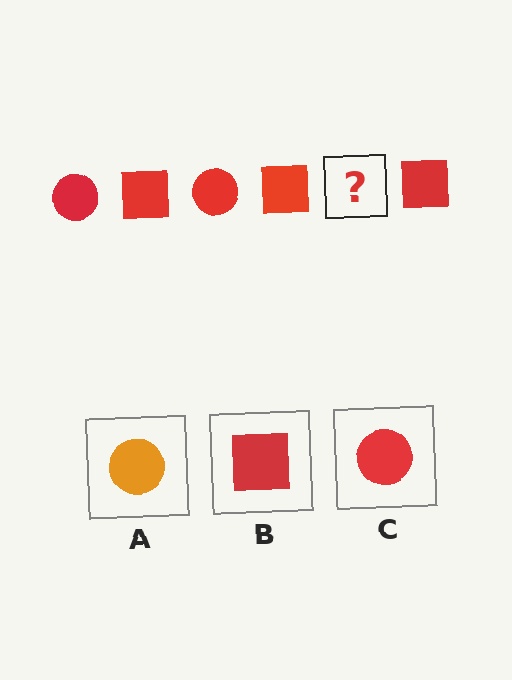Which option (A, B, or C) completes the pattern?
C.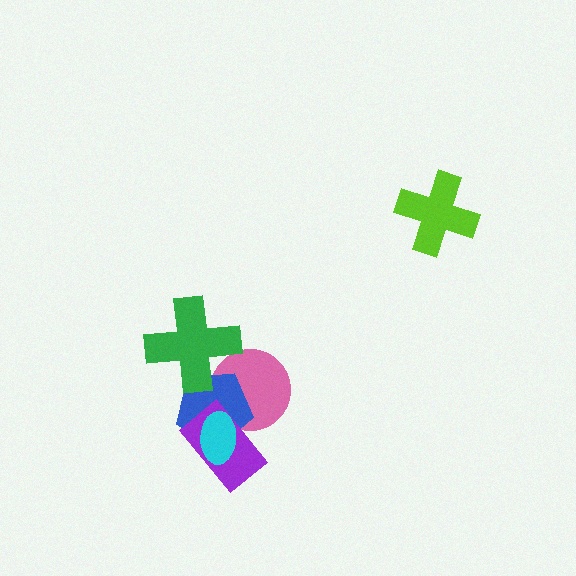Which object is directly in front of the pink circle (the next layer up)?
The blue pentagon is directly in front of the pink circle.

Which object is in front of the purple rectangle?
The cyan ellipse is in front of the purple rectangle.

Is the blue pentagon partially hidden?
Yes, it is partially covered by another shape.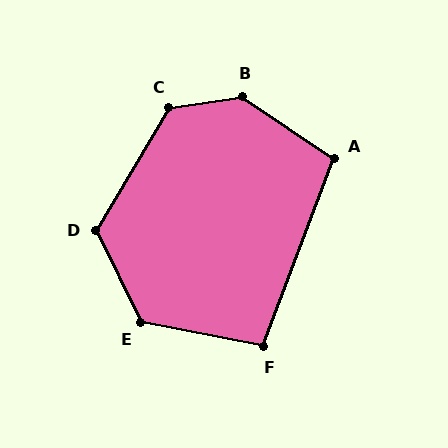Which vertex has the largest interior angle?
B, at approximately 138 degrees.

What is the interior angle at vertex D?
Approximately 123 degrees (obtuse).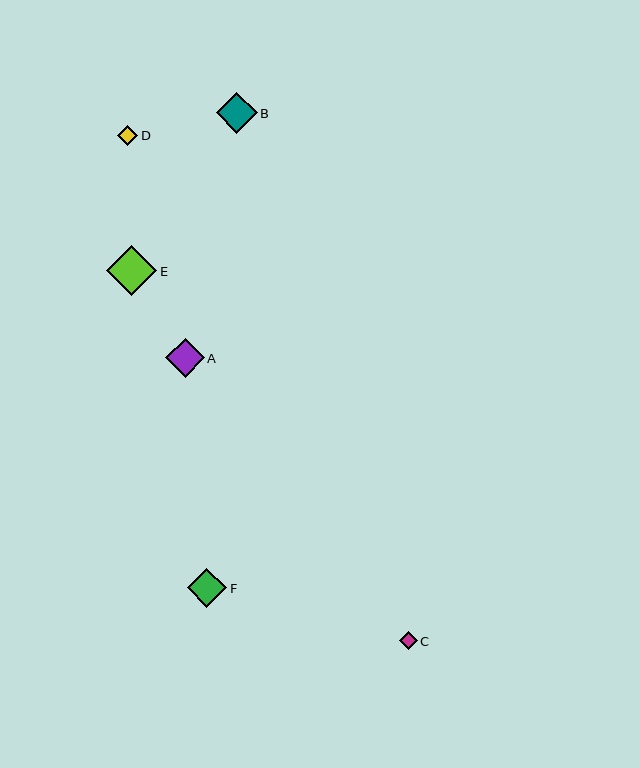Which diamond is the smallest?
Diamond C is the smallest with a size of approximately 18 pixels.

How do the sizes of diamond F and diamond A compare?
Diamond F and diamond A are approximately the same size.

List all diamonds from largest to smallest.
From largest to smallest: E, B, F, A, D, C.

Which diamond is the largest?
Diamond E is the largest with a size of approximately 50 pixels.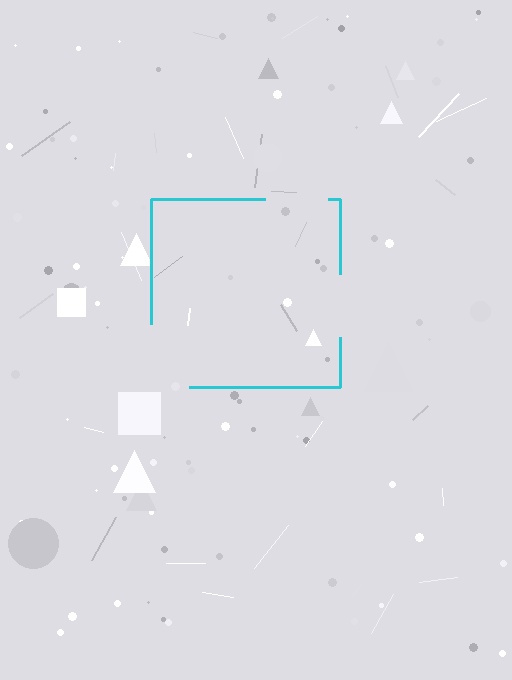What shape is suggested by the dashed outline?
The dashed outline suggests a square.